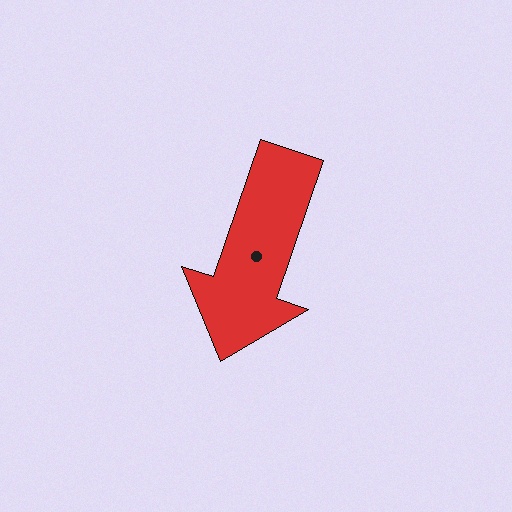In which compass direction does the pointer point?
South.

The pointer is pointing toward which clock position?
Roughly 7 o'clock.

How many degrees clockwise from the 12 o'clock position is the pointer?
Approximately 199 degrees.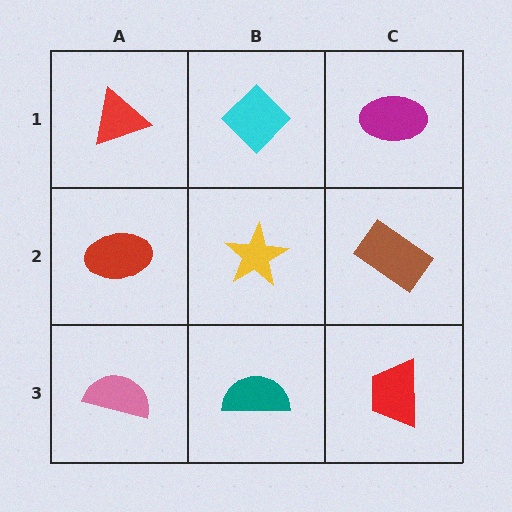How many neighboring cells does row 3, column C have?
2.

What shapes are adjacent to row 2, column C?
A magenta ellipse (row 1, column C), a red trapezoid (row 3, column C), a yellow star (row 2, column B).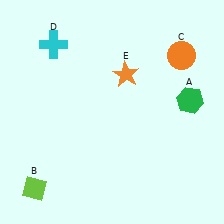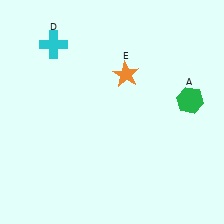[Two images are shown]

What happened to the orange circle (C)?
The orange circle (C) was removed in Image 2. It was in the top-right area of Image 1.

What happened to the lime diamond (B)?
The lime diamond (B) was removed in Image 2. It was in the bottom-left area of Image 1.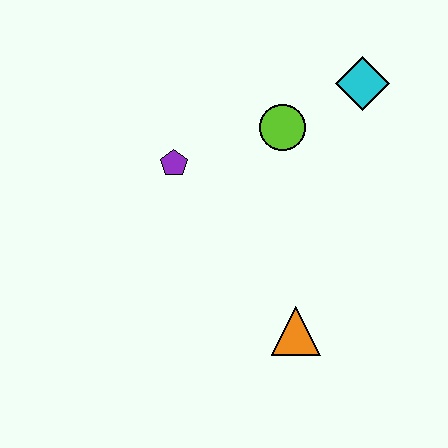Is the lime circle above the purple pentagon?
Yes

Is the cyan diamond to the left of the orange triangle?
No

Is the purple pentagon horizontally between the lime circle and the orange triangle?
No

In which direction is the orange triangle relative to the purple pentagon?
The orange triangle is below the purple pentagon.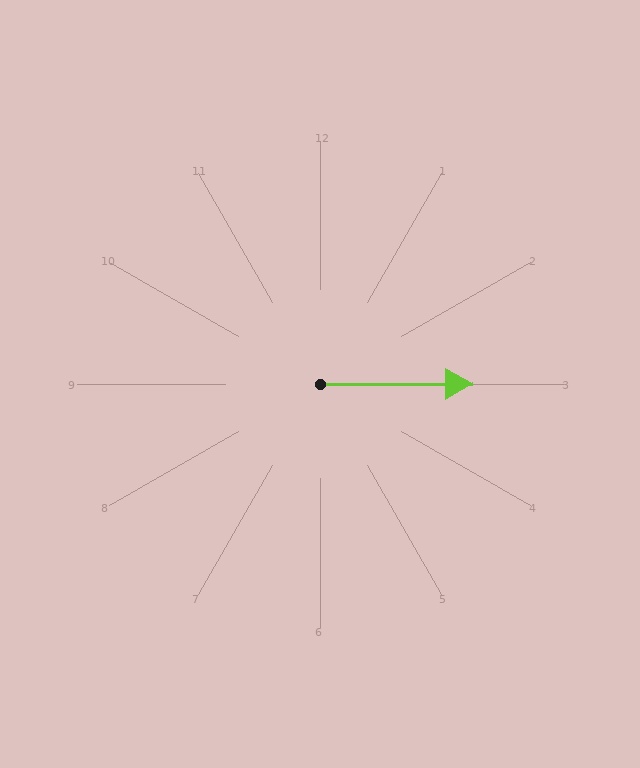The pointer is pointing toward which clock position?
Roughly 3 o'clock.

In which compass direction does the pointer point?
East.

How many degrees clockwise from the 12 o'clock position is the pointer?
Approximately 90 degrees.